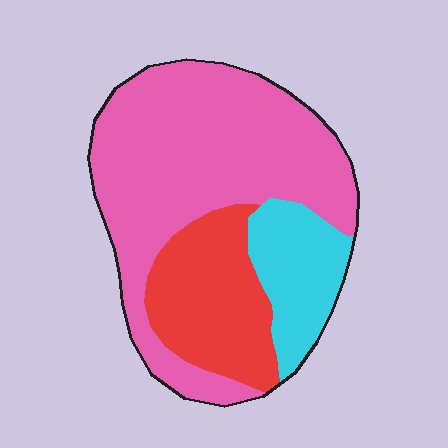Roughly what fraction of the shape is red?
Red covers 24% of the shape.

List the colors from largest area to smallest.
From largest to smallest: pink, red, cyan.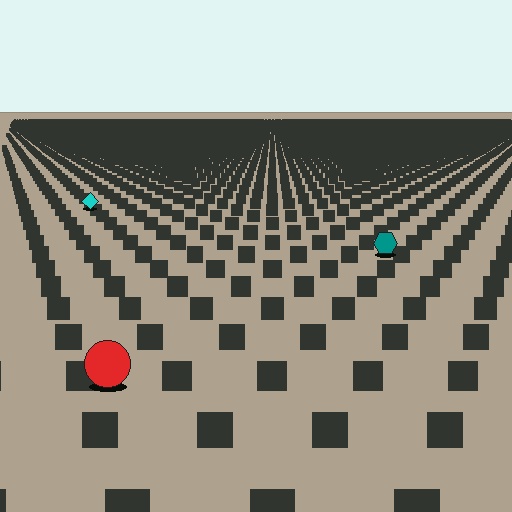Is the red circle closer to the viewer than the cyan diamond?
Yes. The red circle is closer — you can tell from the texture gradient: the ground texture is coarser near it.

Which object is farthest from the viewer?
The cyan diamond is farthest from the viewer. It appears smaller and the ground texture around it is denser.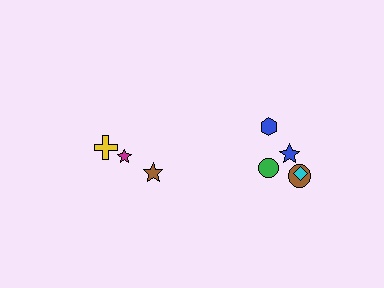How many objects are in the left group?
There are 3 objects.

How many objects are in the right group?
There are 5 objects.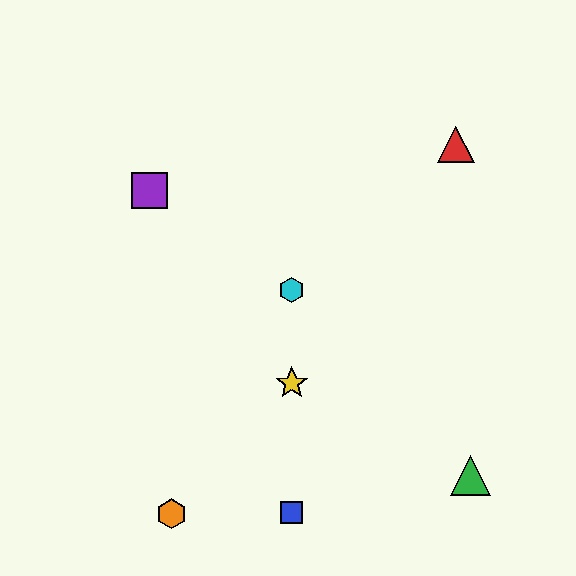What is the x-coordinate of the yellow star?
The yellow star is at x≈292.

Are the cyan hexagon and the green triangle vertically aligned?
No, the cyan hexagon is at x≈292 and the green triangle is at x≈471.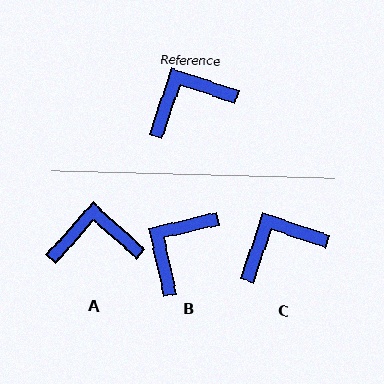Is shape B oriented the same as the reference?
No, it is off by about 32 degrees.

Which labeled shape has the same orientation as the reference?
C.